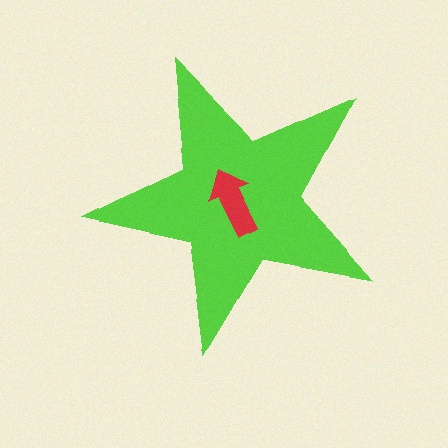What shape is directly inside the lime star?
The red arrow.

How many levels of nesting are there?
2.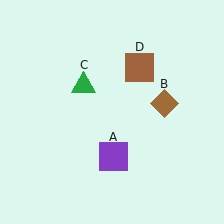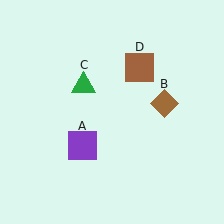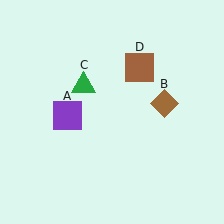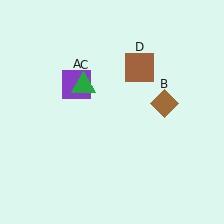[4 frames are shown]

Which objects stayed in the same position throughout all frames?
Brown diamond (object B) and green triangle (object C) and brown square (object D) remained stationary.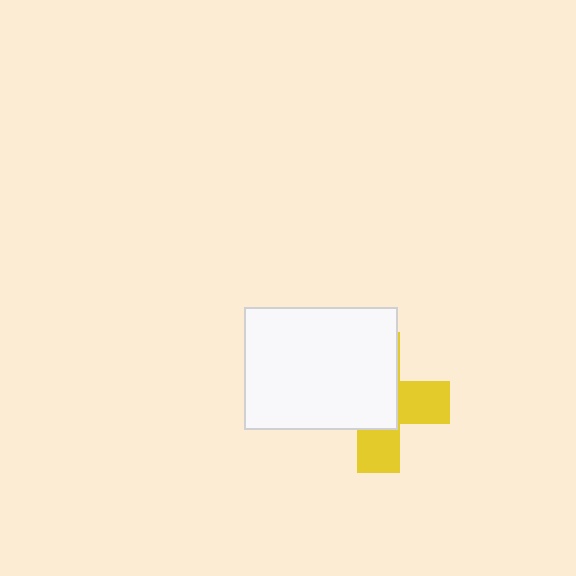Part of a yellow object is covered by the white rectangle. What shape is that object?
It is a cross.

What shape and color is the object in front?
The object in front is a white rectangle.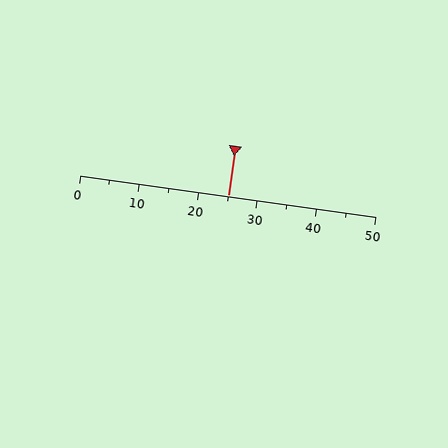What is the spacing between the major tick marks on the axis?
The major ticks are spaced 10 apart.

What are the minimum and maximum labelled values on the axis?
The axis runs from 0 to 50.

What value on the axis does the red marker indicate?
The marker indicates approximately 25.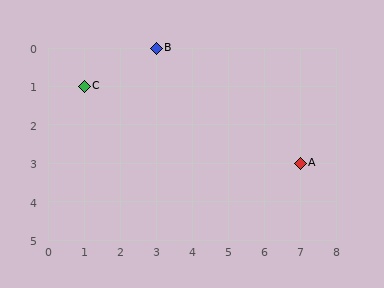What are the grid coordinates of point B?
Point B is at grid coordinates (3, 0).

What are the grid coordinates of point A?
Point A is at grid coordinates (7, 3).